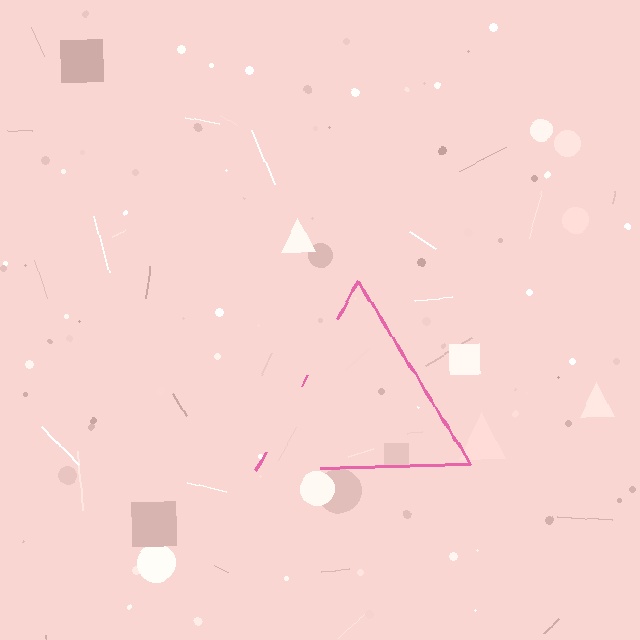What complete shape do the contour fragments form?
The contour fragments form a triangle.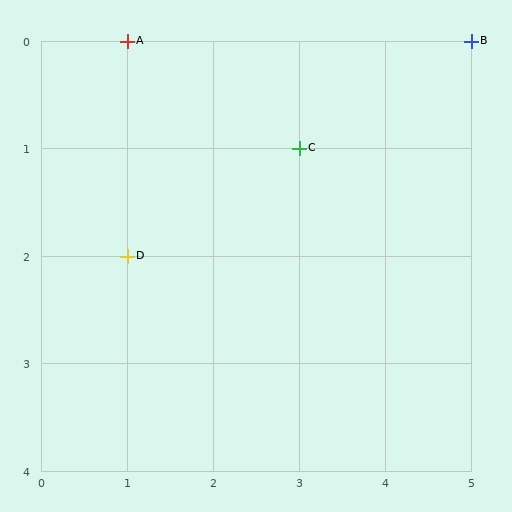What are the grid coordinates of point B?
Point B is at grid coordinates (5, 0).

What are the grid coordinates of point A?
Point A is at grid coordinates (1, 0).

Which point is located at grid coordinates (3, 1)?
Point C is at (3, 1).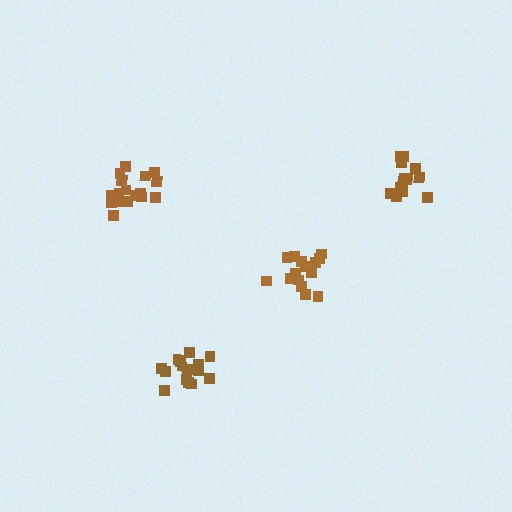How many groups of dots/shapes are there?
There are 4 groups.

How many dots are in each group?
Group 1: 17 dots, Group 2: 13 dots, Group 3: 15 dots, Group 4: 16 dots (61 total).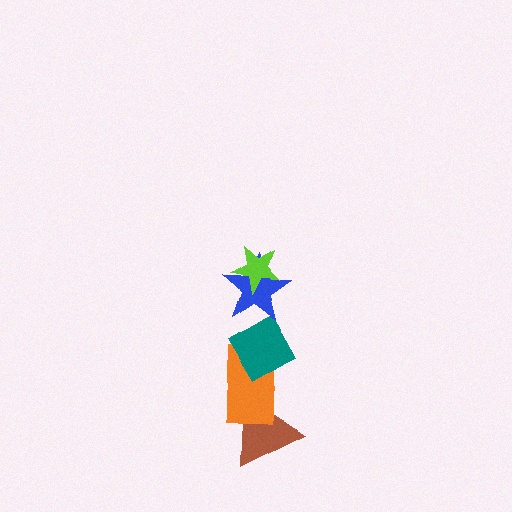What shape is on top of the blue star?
The lime star is on top of the blue star.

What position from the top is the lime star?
The lime star is 1st from the top.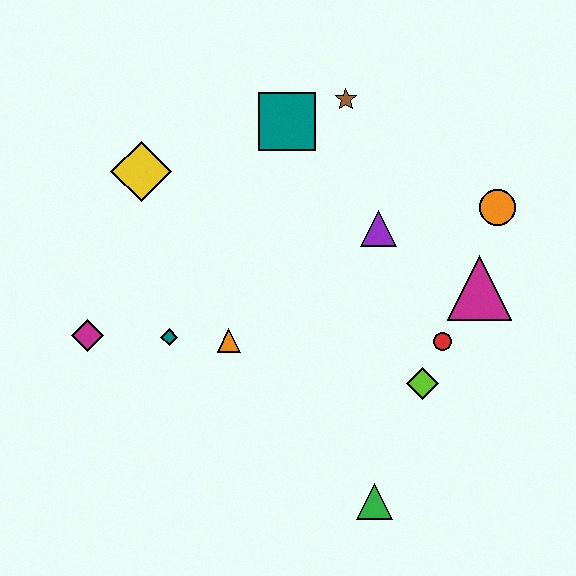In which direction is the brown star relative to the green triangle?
The brown star is above the green triangle.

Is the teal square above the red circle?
Yes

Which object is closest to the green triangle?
The lime diamond is closest to the green triangle.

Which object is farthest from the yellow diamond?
The green triangle is farthest from the yellow diamond.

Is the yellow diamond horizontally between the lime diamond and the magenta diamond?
Yes